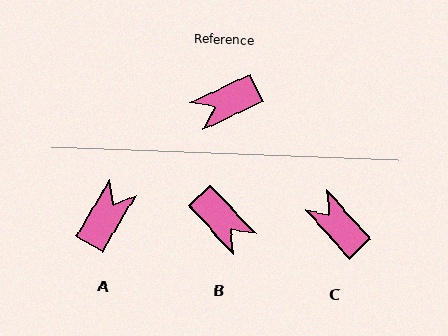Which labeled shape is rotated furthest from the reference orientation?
A, about 146 degrees away.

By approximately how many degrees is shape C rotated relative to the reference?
Approximately 74 degrees clockwise.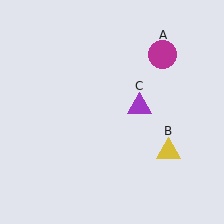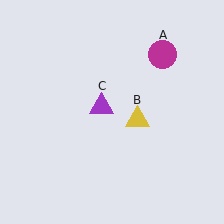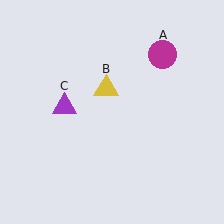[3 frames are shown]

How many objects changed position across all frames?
2 objects changed position: yellow triangle (object B), purple triangle (object C).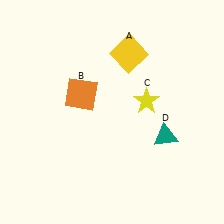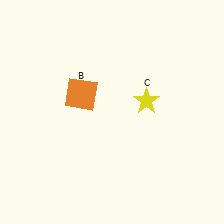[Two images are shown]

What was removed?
The teal triangle (D), the yellow square (A) were removed in Image 2.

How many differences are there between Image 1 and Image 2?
There are 2 differences between the two images.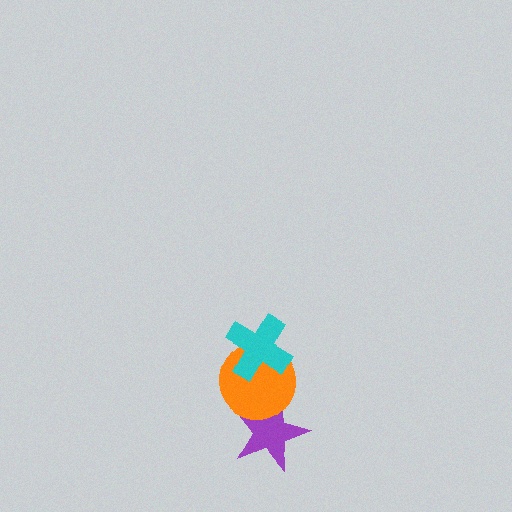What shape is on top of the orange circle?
The cyan cross is on top of the orange circle.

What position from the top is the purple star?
The purple star is 3rd from the top.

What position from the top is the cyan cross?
The cyan cross is 1st from the top.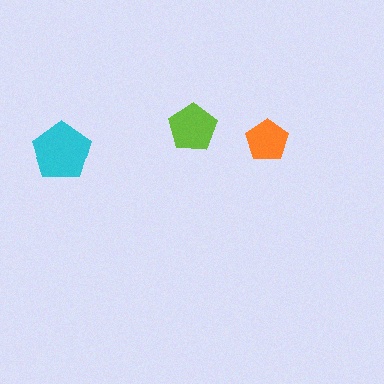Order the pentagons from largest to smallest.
the cyan one, the lime one, the orange one.